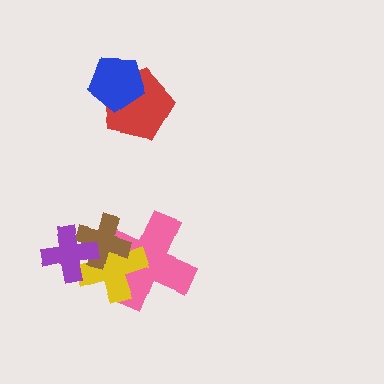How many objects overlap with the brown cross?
3 objects overlap with the brown cross.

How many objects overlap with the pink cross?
2 objects overlap with the pink cross.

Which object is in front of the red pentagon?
The blue pentagon is in front of the red pentagon.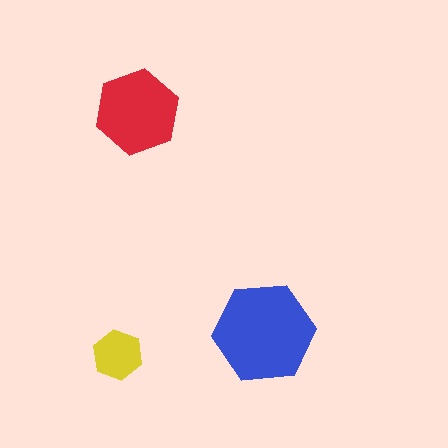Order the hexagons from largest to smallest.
the blue one, the red one, the yellow one.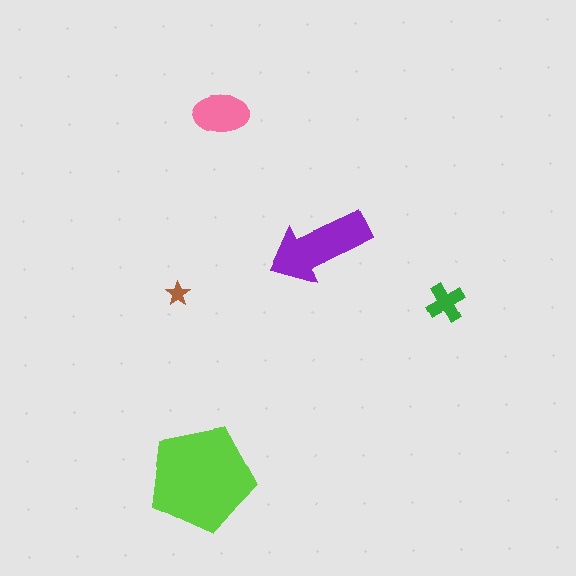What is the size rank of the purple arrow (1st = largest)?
2nd.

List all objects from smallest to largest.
The brown star, the green cross, the pink ellipse, the purple arrow, the lime pentagon.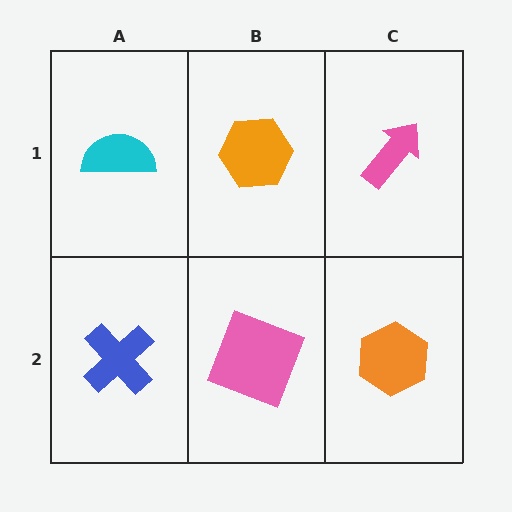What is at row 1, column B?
An orange hexagon.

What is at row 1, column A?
A cyan semicircle.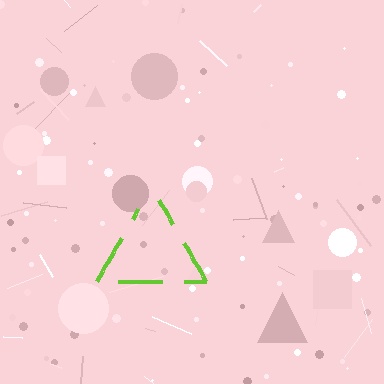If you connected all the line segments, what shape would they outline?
They would outline a triangle.